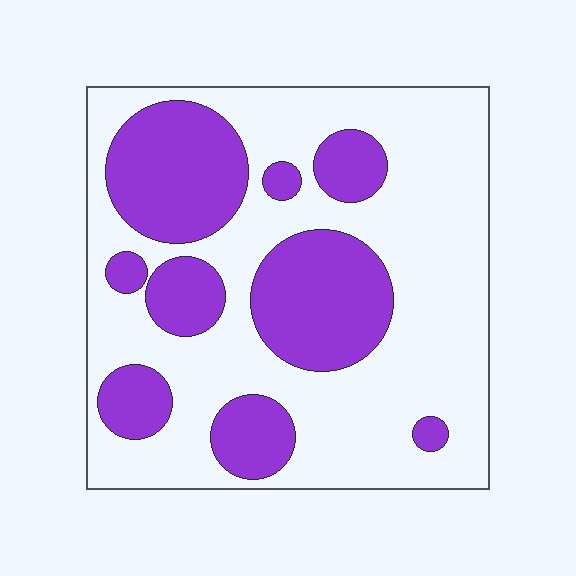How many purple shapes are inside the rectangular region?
9.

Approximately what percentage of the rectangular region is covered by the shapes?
Approximately 35%.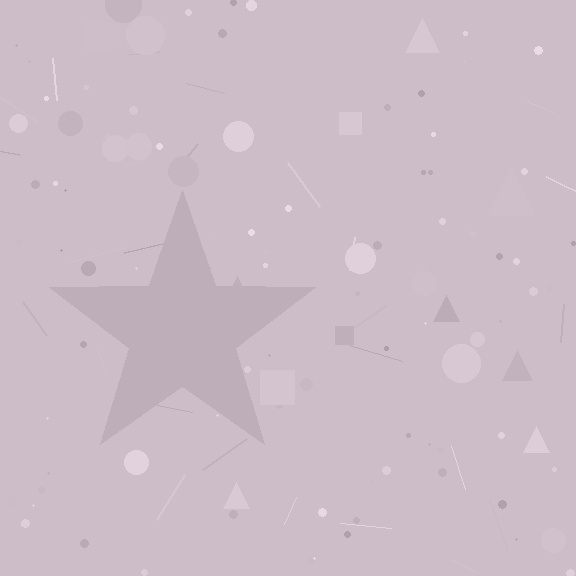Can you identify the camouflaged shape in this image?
The camouflaged shape is a star.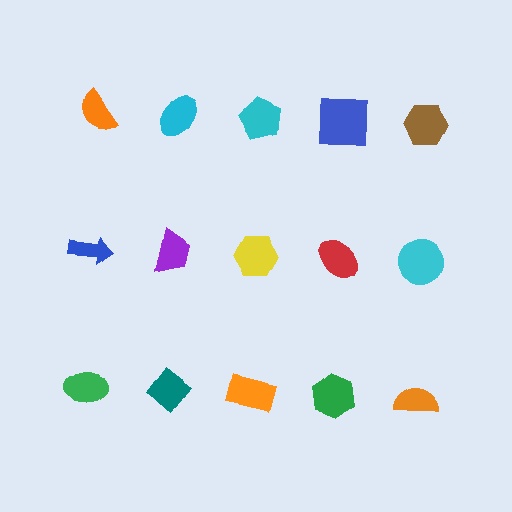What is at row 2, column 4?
A red ellipse.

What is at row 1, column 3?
A cyan pentagon.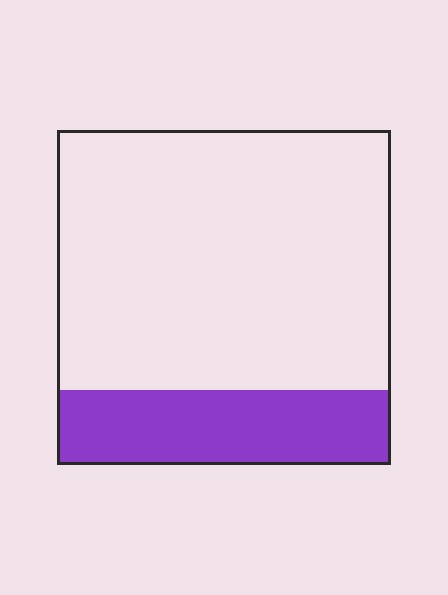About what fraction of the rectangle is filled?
About one fifth (1/5).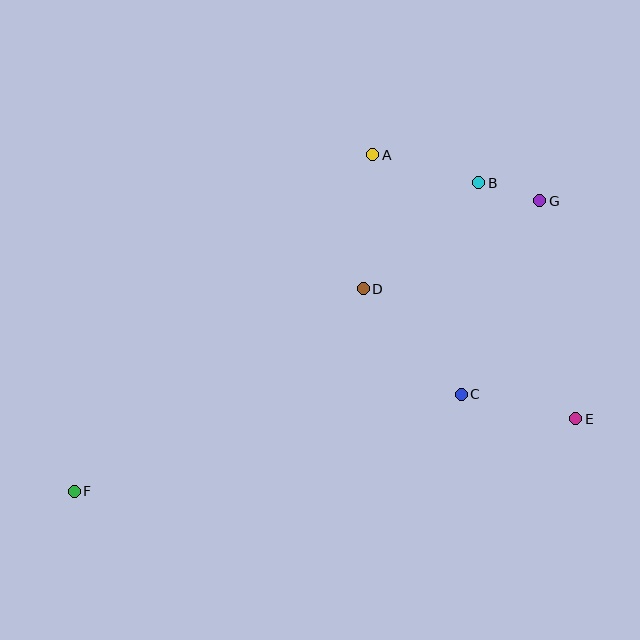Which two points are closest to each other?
Points B and G are closest to each other.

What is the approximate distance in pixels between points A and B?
The distance between A and B is approximately 109 pixels.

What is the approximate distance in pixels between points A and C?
The distance between A and C is approximately 255 pixels.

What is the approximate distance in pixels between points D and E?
The distance between D and E is approximately 249 pixels.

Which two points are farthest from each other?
Points F and G are farthest from each other.